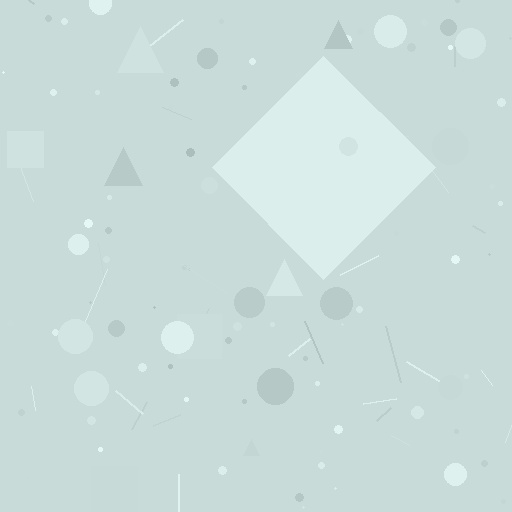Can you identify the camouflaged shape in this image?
The camouflaged shape is a diamond.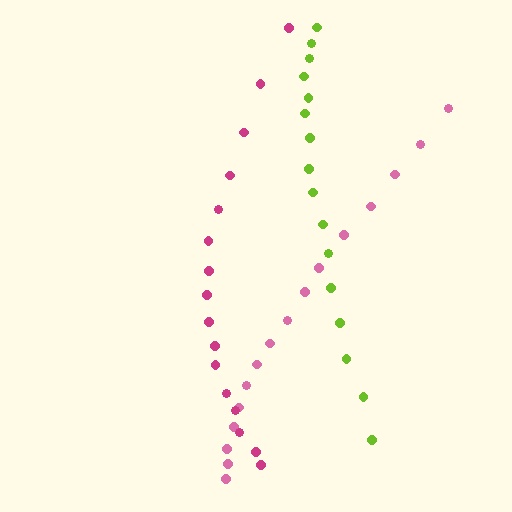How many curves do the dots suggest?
There are 3 distinct paths.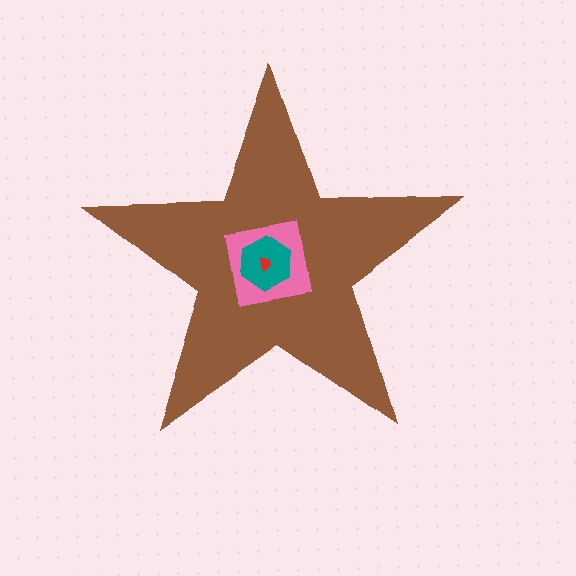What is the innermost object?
The red trapezoid.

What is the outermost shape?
The brown star.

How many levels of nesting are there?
4.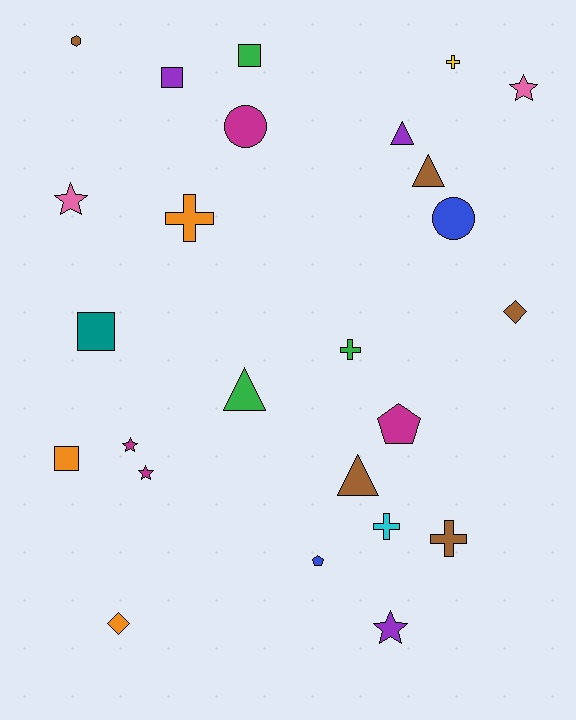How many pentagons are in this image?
There are 2 pentagons.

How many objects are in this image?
There are 25 objects.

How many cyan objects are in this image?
There is 1 cyan object.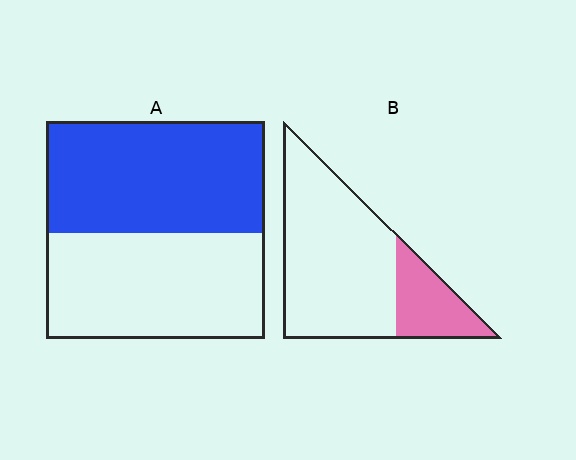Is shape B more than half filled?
No.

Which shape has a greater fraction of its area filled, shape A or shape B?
Shape A.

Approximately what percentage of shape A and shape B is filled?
A is approximately 50% and B is approximately 25%.